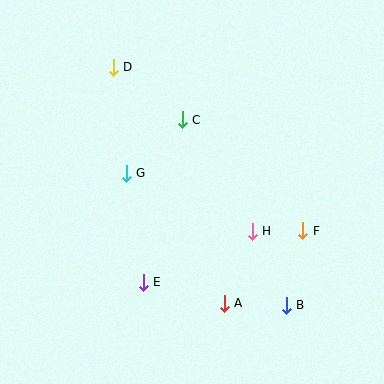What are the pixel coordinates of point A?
Point A is at (224, 303).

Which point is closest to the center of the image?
Point G at (126, 173) is closest to the center.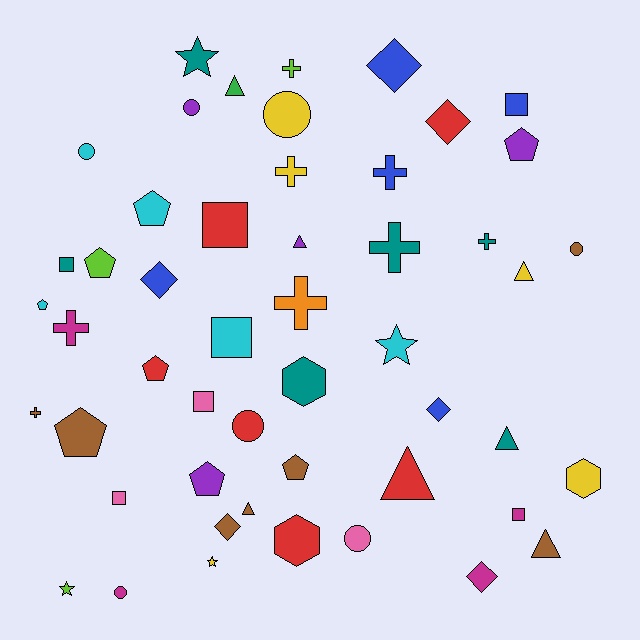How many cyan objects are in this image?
There are 5 cyan objects.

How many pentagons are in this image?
There are 8 pentagons.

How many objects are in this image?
There are 50 objects.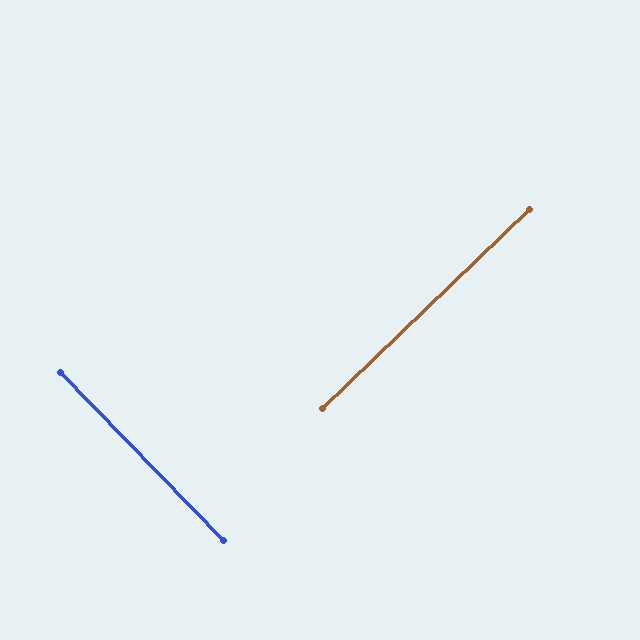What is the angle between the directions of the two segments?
Approximately 90 degrees.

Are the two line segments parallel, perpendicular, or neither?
Perpendicular — they meet at approximately 90°.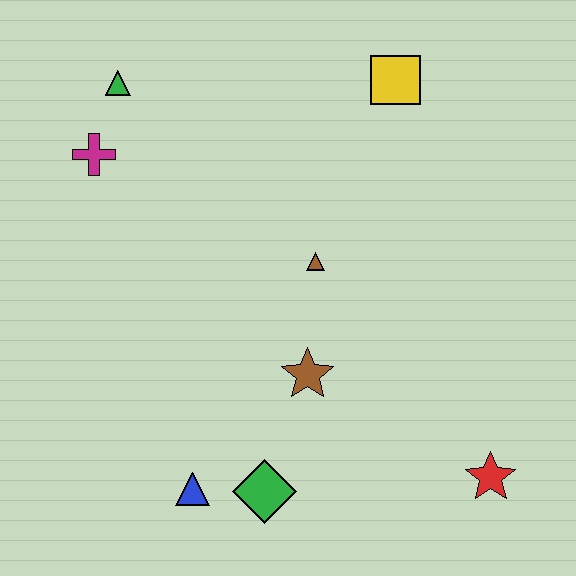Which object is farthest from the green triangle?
The red star is farthest from the green triangle.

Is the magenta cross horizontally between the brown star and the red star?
No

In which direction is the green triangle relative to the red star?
The green triangle is above the red star.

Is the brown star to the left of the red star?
Yes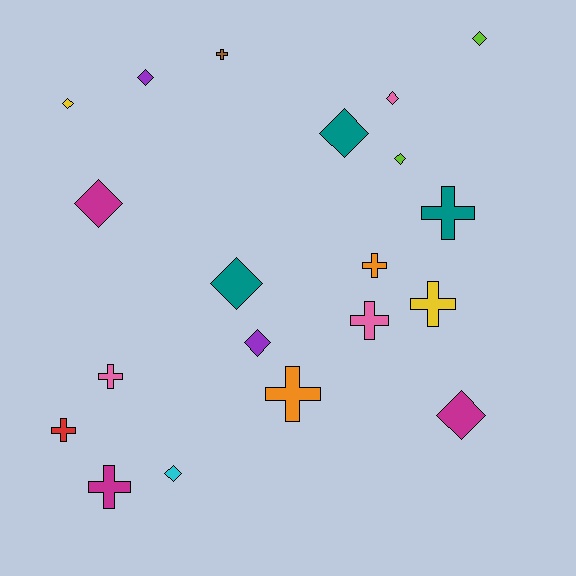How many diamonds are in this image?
There are 11 diamonds.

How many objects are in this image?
There are 20 objects.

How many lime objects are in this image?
There are 2 lime objects.